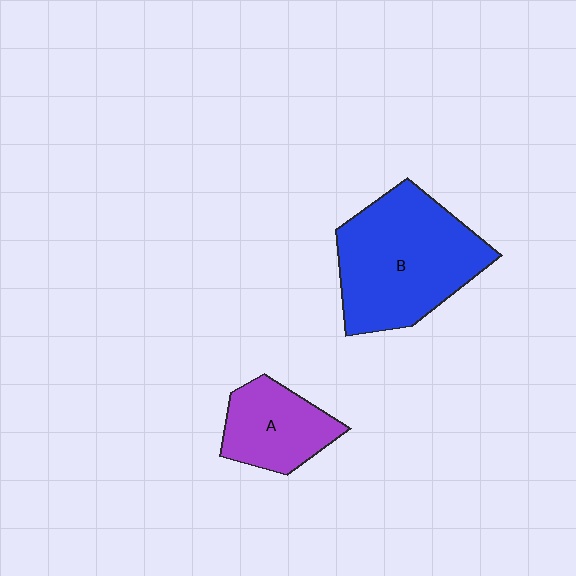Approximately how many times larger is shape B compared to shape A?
Approximately 2.0 times.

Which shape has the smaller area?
Shape A (purple).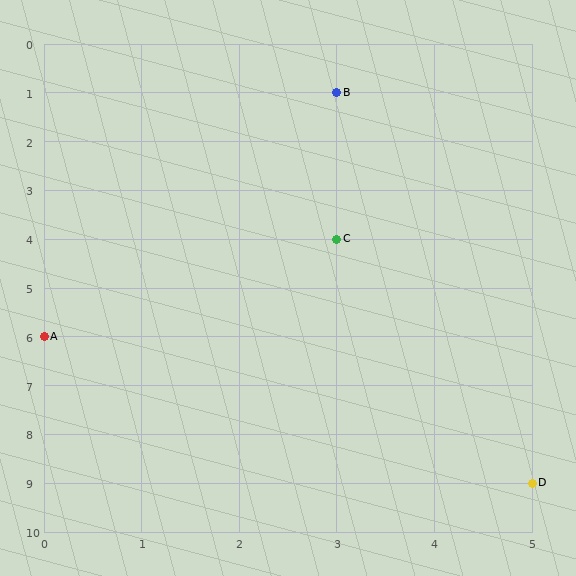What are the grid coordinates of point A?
Point A is at grid coordinates (0, 6).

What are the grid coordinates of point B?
Point B is at grid coordinates (3, 1).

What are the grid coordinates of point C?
Point C is at grid coordinates (3, 4).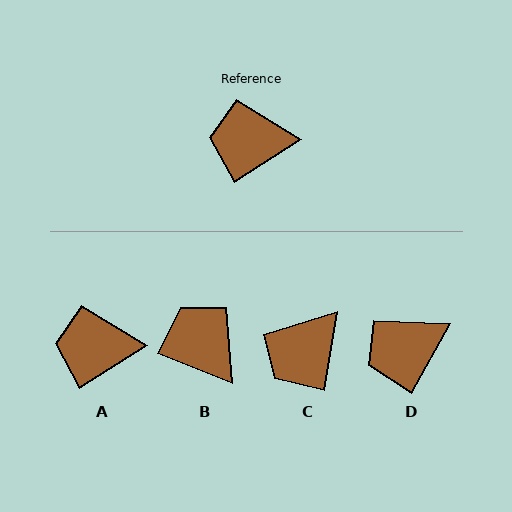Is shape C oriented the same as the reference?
No, it is off by about 48 degrees.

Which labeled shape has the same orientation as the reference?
A.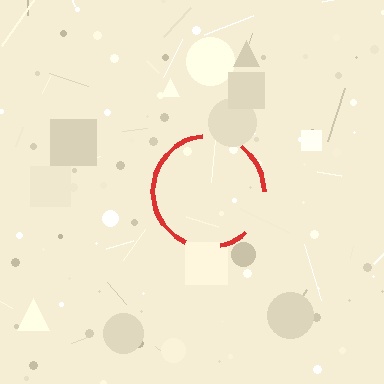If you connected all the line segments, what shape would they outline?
They would outline a circle.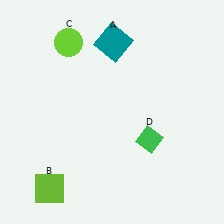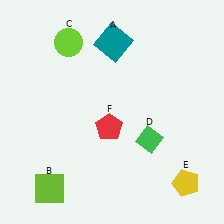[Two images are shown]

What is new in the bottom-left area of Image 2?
A red pentagon (F) was added in the bottom-left area of Image 2.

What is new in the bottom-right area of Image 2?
A yellow pentagon (E) was added in the bottom-right area of Image 2.